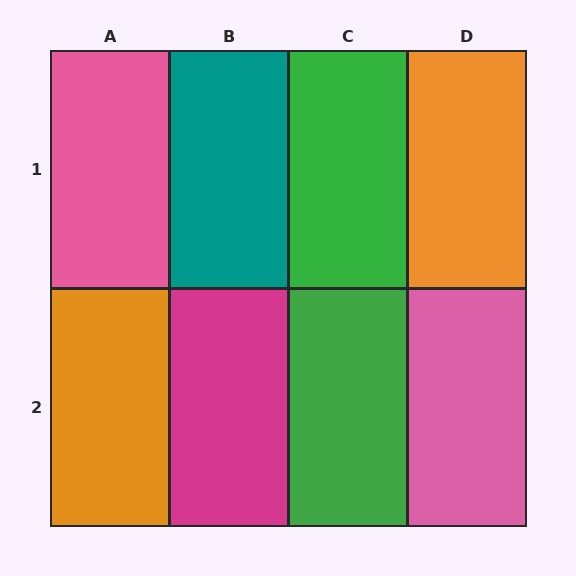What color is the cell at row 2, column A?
Orange.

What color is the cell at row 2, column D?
Pink.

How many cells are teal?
1 cell is teal.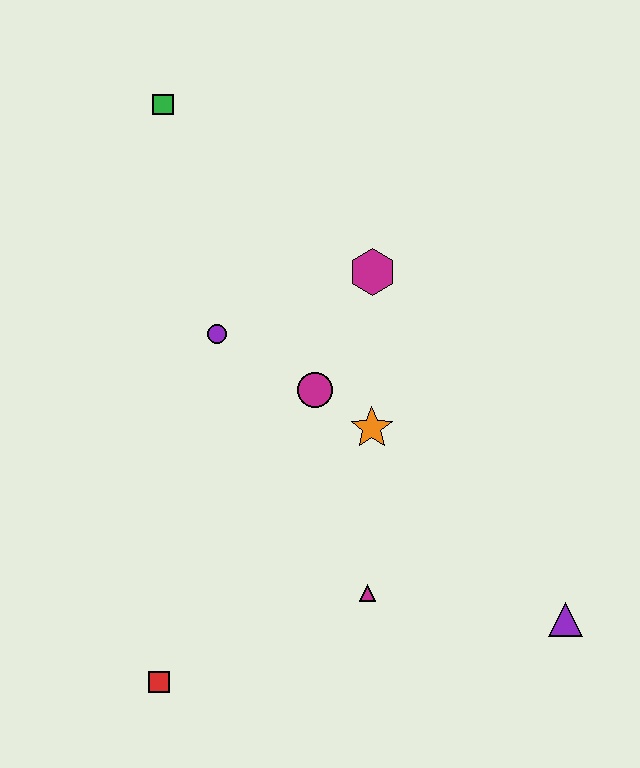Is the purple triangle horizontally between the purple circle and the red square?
No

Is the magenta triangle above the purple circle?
No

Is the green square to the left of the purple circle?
Yes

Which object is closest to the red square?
The magenta triangle is closest to the red square.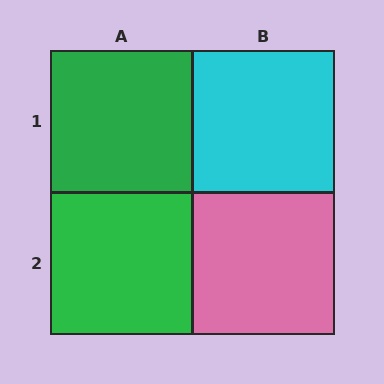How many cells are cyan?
1 cell is cyan.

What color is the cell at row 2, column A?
Green.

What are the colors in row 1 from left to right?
Green, cyan.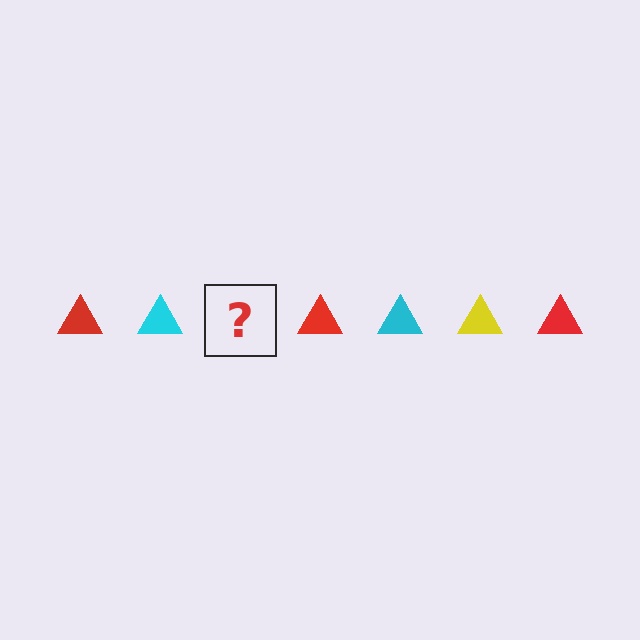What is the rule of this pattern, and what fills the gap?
The rule is that the pattern cycles through red, cyan, yellow triangles. The gap should be filled with a yellow triangle.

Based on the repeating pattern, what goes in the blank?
The blank should be a yellow triangle.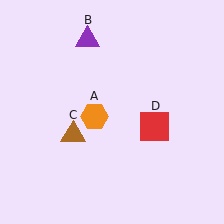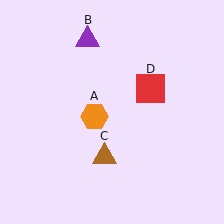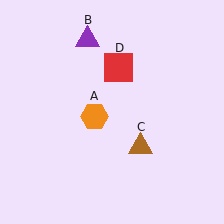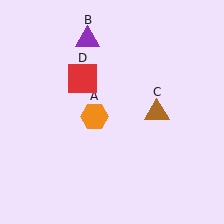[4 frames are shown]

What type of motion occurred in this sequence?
The brown triangle (object C), red square (object D) rotated counterclockwise around the center of the scene.